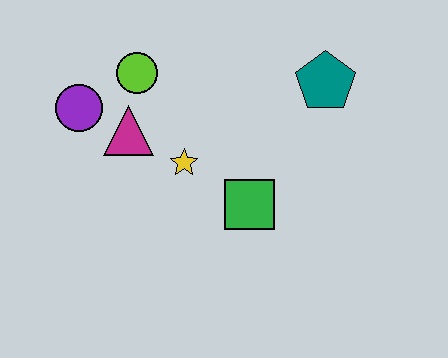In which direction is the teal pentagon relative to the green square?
The teal pentagon is above the green square.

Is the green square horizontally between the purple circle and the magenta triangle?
No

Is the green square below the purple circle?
Yes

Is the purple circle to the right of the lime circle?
No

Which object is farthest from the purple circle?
The teal pentagon is farthest from the purple circle.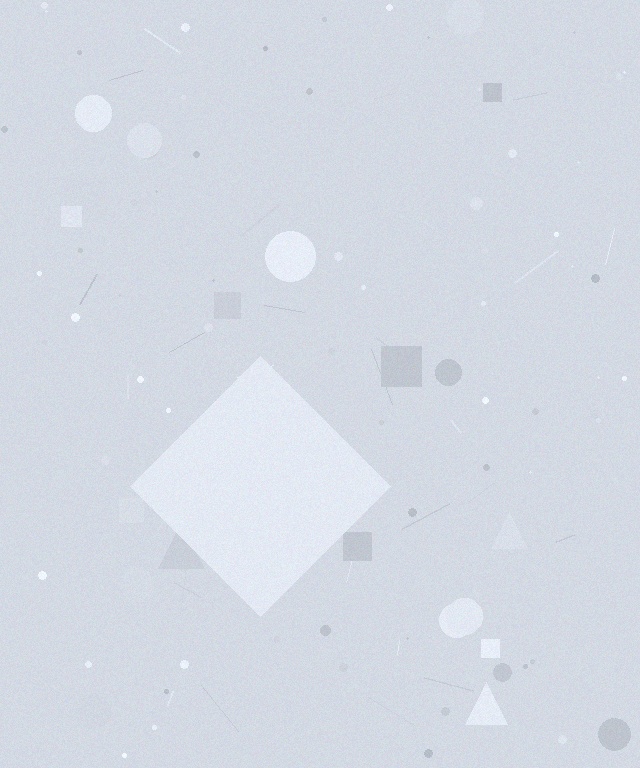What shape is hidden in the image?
A diamond is hidden in the image.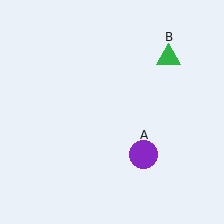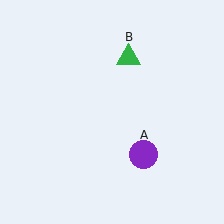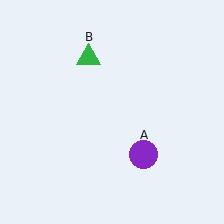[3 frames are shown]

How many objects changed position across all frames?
1 object changed position: green triangle (object B).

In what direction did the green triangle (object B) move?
The green triangle (object B) moved left.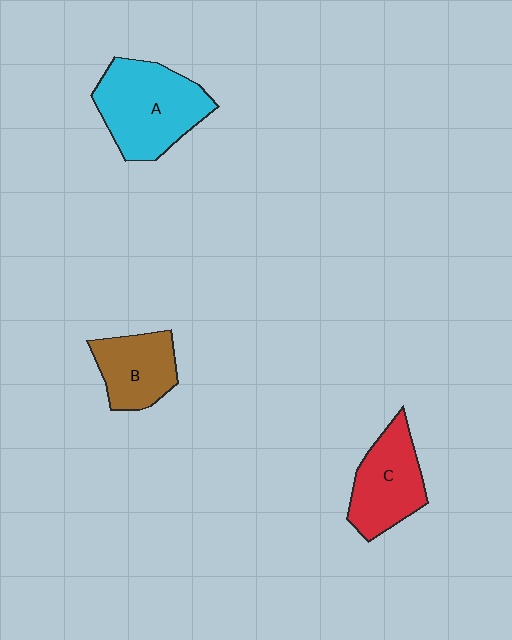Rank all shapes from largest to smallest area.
From largest to smallest: A (cyan), C (red), B (brown).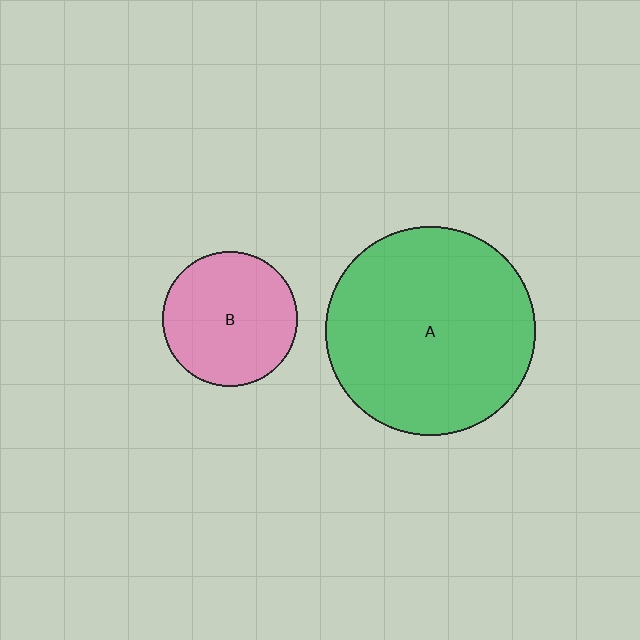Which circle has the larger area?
Circle A (green).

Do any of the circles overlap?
No, none of the circles overlap.